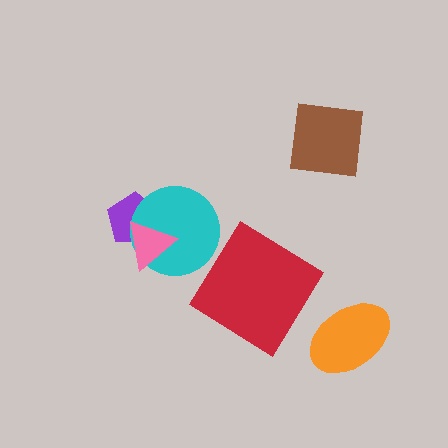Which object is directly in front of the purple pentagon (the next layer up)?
The cyan circle is directly in front of the purple pentagon.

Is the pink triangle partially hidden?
No, no other shape covers it.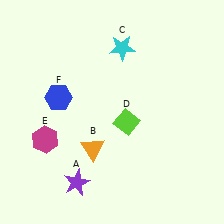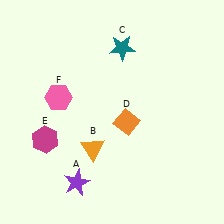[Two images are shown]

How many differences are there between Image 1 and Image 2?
There are 3 differences between the two images.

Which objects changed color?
C changed from cyan to teal. D changed from lime to orange. F changed from blue to pink.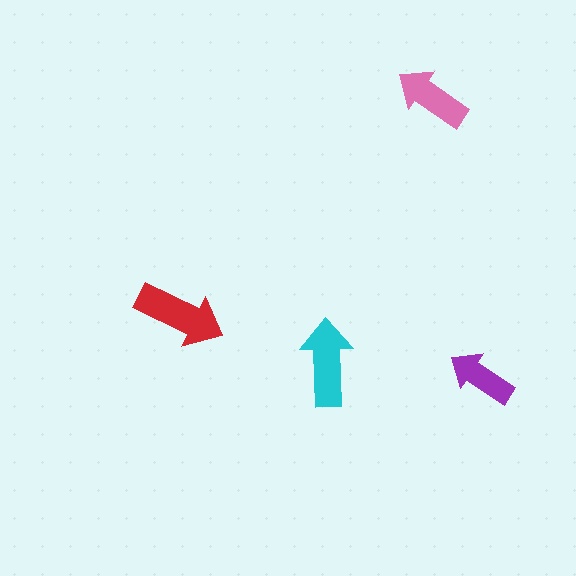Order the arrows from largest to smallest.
the red one, the cyan one, the pink one, the purple one.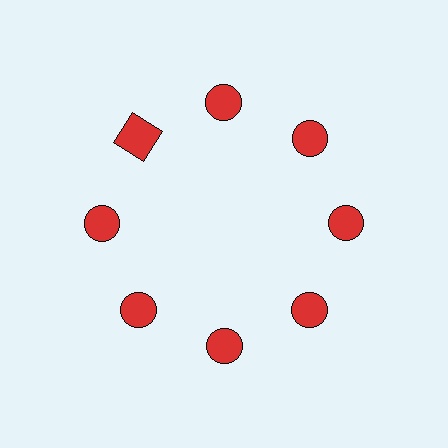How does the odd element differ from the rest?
It has a different shape: square instead of circle.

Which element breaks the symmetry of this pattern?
The red square at roughly the 10 o'clock position breaks the symmetry. All other shapes are red circles.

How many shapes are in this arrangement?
There are 8 shapes arranged in a ring pattern.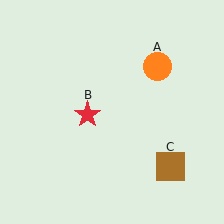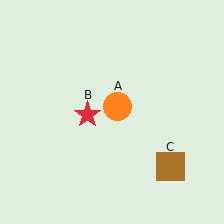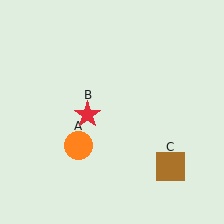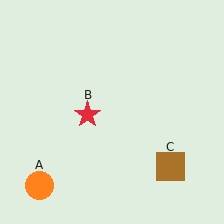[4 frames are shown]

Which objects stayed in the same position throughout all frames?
Red star (object B) and brown square (object C) remained stationary.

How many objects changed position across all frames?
1 object changed position: orange circle (object A).